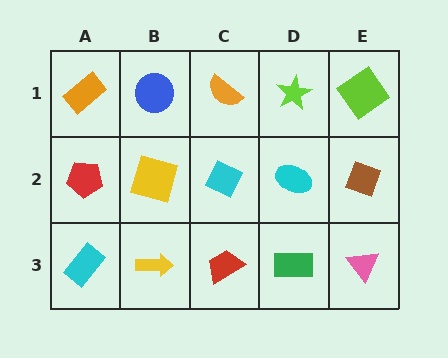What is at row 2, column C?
A cyan diamond.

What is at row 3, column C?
A red trapezoid.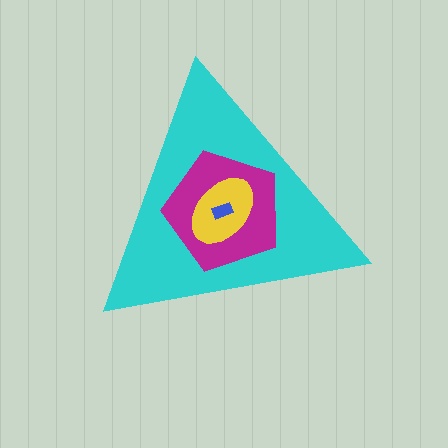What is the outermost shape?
The cyan triangle.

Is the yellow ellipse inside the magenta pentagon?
Yes.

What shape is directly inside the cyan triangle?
The magenta pentagon.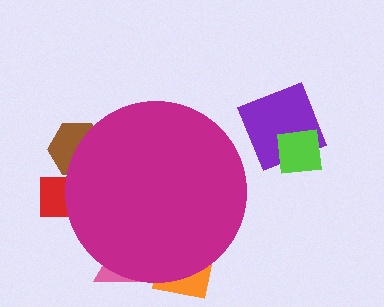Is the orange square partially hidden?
Yes, the orange square is partially hidden behind the magenta circle.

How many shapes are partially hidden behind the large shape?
4 shapes are partially hidden.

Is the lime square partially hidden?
No, the lime square is fully visible.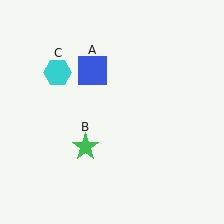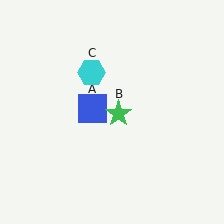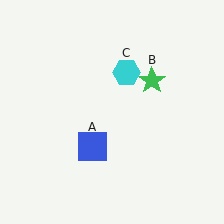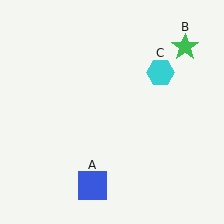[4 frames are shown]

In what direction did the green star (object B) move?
The green star (object B) moved up and to the right.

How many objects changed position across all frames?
3 objects changed position: blue square (object A), green star (object B), cyan hexagon (object C).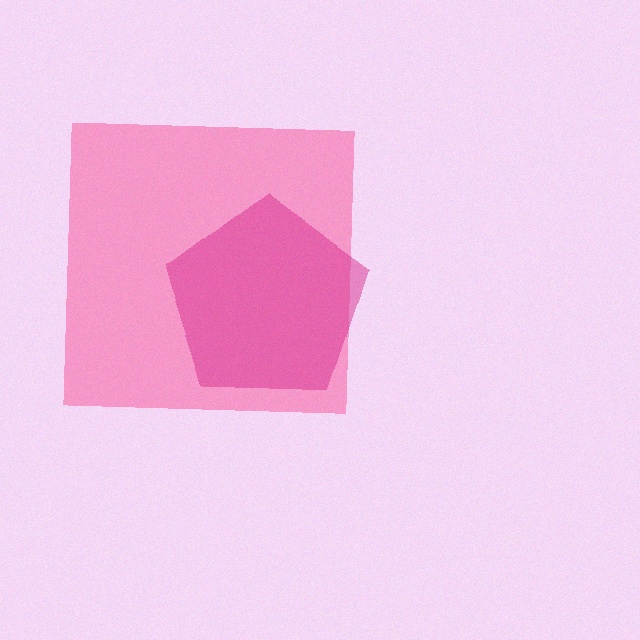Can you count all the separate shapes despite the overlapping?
Yes, there are 2 separate shapes.